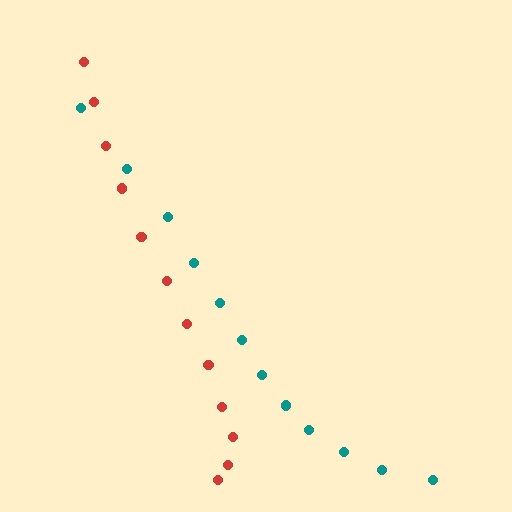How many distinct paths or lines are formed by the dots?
There are 2 distinct paths.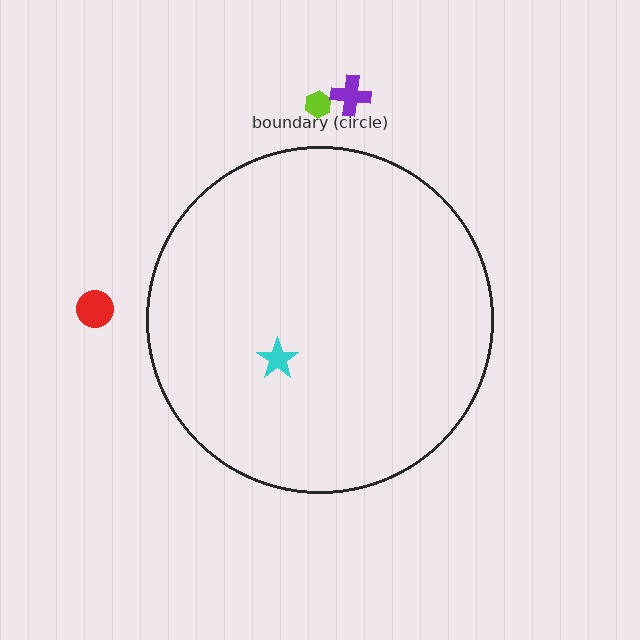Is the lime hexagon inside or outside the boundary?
Outside.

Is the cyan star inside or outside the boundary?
Inside.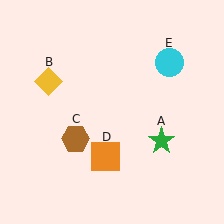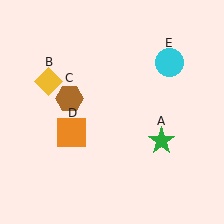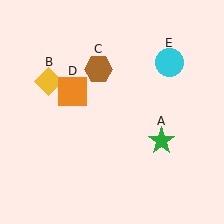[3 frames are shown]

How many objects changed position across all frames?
2 objects changed position: brown hexagon (object C), orange square (object D).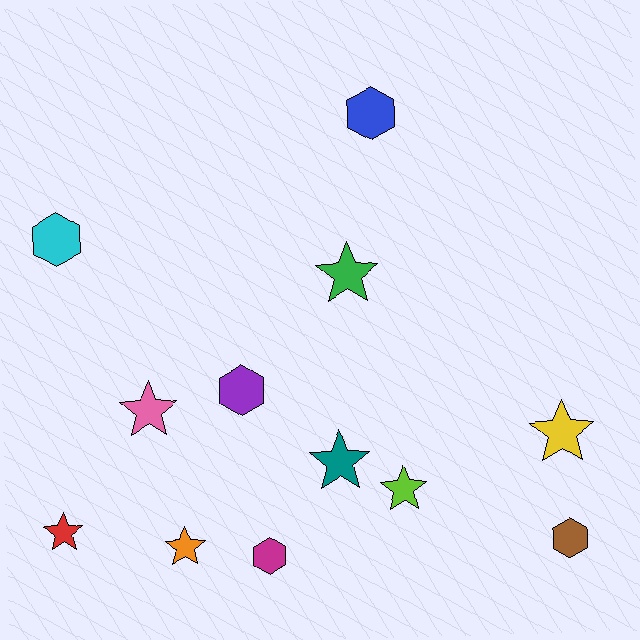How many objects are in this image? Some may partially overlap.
There are 12 objects.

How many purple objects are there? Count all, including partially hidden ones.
There is 1 purple object.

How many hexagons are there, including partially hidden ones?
There are 5 hexagons.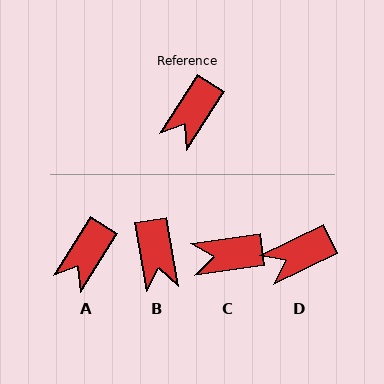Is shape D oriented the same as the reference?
No, it is off by about 32 degrees.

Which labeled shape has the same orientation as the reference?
A.